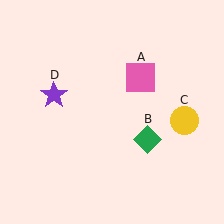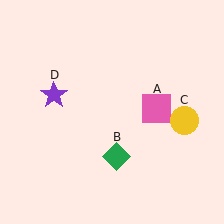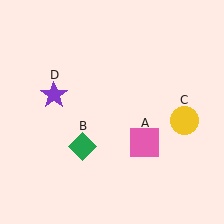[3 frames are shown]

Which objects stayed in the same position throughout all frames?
Yellow circle (object C) and purple star (object D) remained stationary.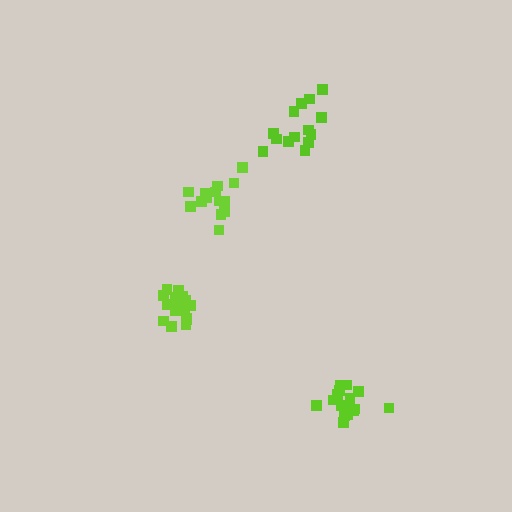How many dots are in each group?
Group 1: 17 dots, Group 2: 14 dots, Group 3: 14 dots, Group 4: 17 dots (62 total).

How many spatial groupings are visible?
There are 4 spatial groupings.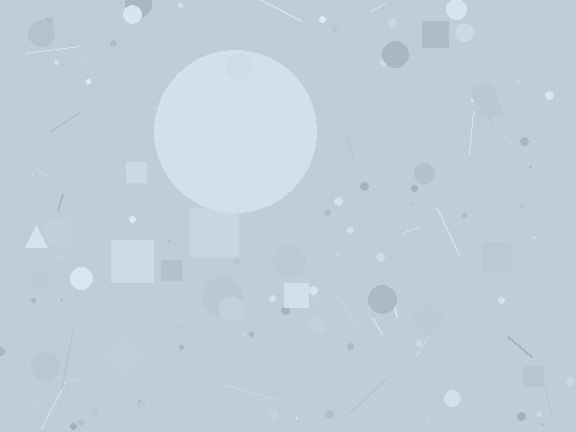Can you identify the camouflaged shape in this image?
The camouflaged shape is a circle.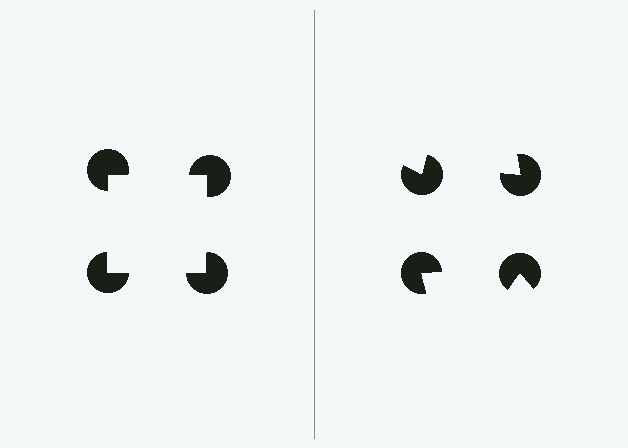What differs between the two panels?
The pac-man discs are positioned identically on both sides; only the wedge orientations differ. On the left they align to a square; on the right they are misaligned.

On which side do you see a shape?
An illusory square appears on the left side. On the right side the wedge cuts are rotated, so no coherent shape forms.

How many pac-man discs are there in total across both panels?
8 — 4 on each side.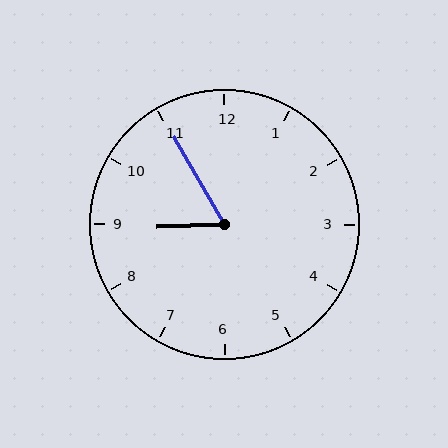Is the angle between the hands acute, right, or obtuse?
It is acute.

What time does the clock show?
8:55.